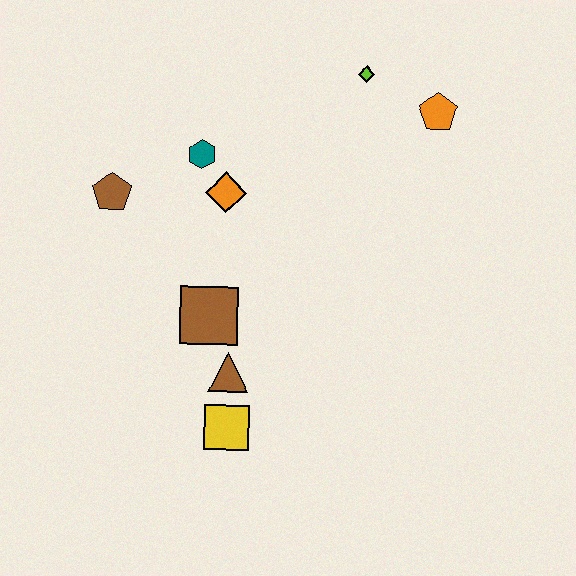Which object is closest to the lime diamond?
The orange pentagon is closest to the lime diamond.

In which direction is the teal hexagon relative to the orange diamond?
The teal hexagon is above the orange diamond.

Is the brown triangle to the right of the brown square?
Yes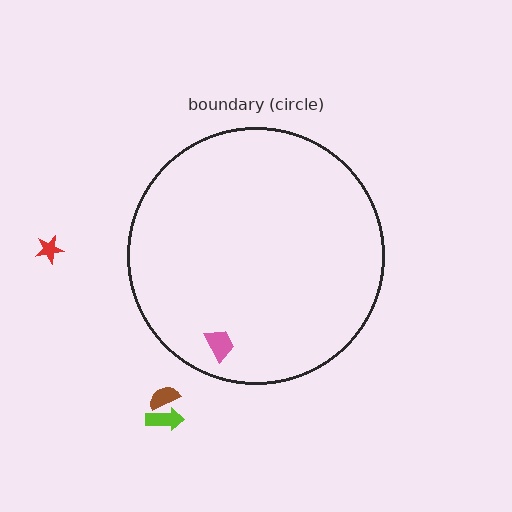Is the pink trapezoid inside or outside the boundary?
Inside.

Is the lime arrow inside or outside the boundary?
Outside.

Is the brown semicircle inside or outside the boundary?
Outside.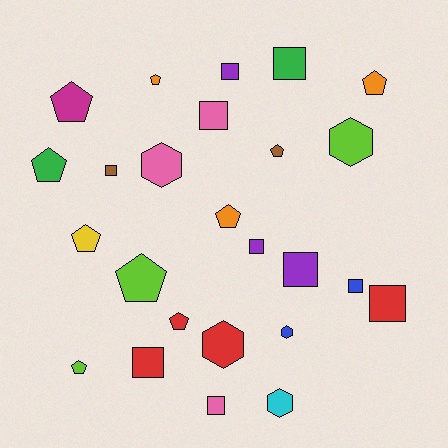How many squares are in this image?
There are 10 squares.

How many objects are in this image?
There are 25 objects.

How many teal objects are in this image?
There are no teal objects.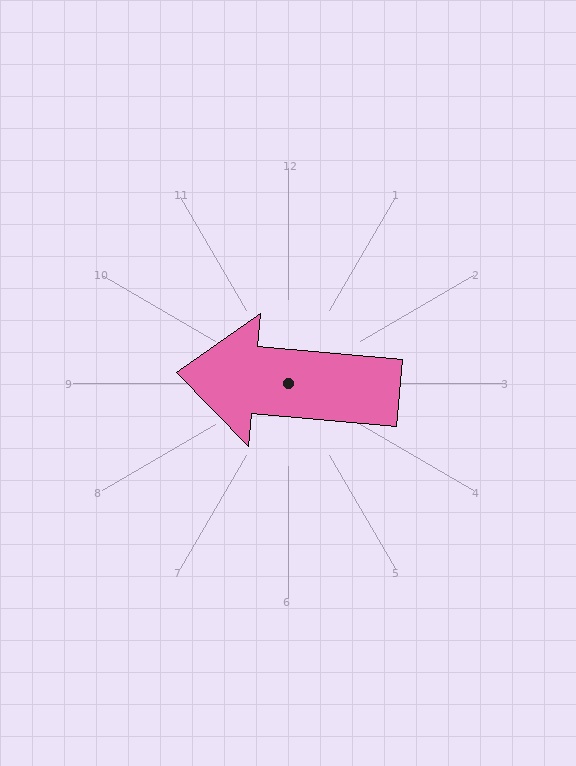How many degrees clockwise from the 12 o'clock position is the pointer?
Approximately 275 degrees.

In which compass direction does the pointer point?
West.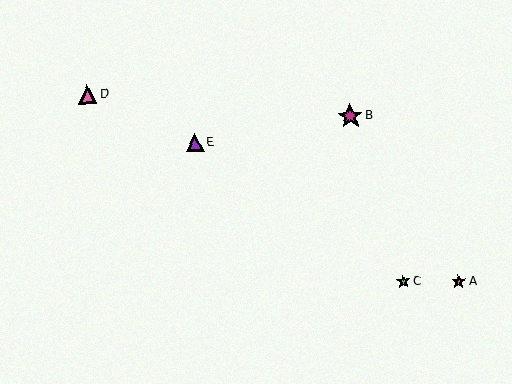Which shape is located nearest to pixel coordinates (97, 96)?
The pink triangle (labeled D) at (88, 94) is nearest to that location.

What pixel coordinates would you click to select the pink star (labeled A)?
Click at (459, 281) to select the pink star A.